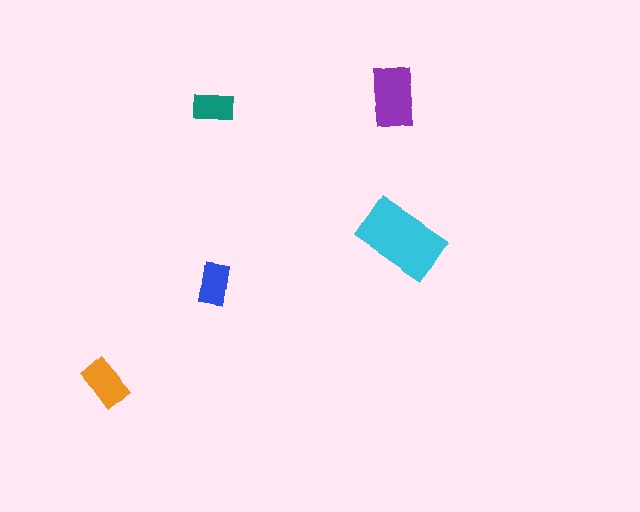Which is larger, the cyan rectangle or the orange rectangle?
The cyan one.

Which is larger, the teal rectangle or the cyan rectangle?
The cyan one.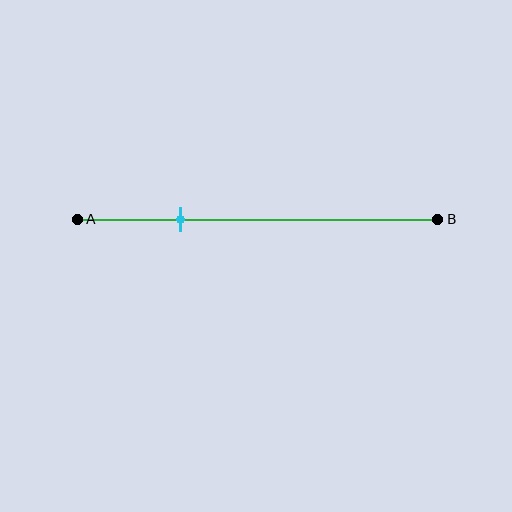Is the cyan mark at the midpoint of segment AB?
No, the mark is at about 30% from A, not at the 50% midpoint.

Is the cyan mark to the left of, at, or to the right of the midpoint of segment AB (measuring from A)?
The cyan mark is to the left of the midpoint of segment AB.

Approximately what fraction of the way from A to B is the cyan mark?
The cyan mark is approximately 30% of the way from A to B.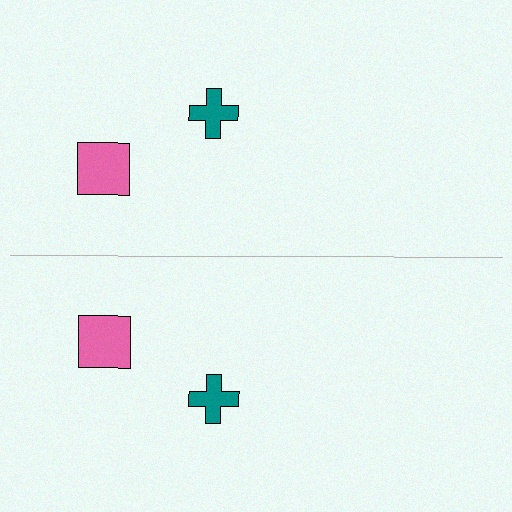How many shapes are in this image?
There are 4 shapes in this image.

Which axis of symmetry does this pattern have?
The pattern has a horizontal axis of symmetry running through the center of the image.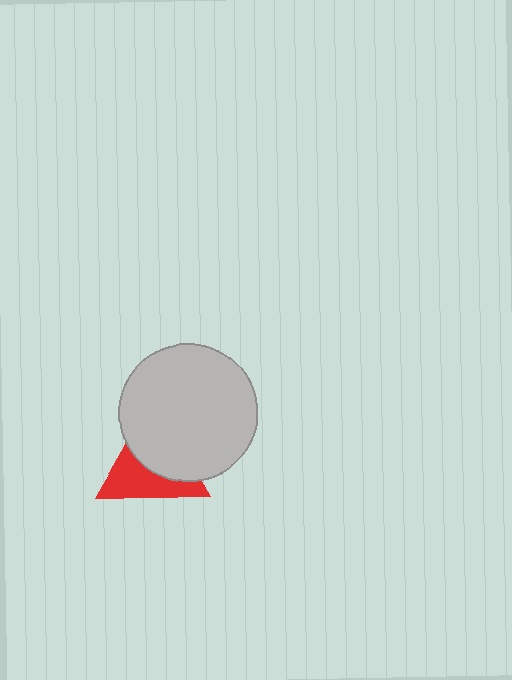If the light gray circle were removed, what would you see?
You would see the complete red triangle.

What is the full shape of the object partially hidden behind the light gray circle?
The partially hidden object is a red triangle.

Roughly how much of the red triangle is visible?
About half of it is visible (roughly 47%).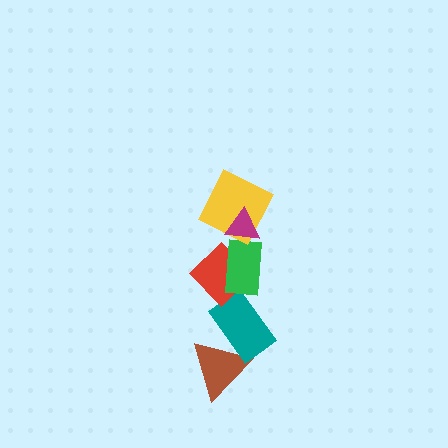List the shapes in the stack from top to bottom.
From top to bottom: the magenta triangle, the yellow square, the green rectangle, the red diamond, the teal rectangle, the brown triangle.